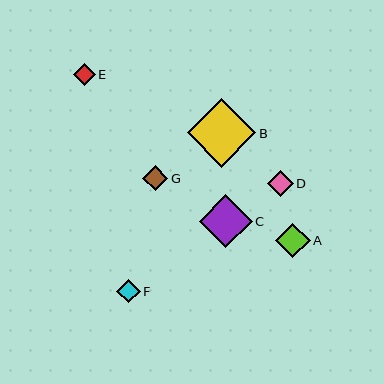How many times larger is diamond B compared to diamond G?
Diamond B is approximately 2.8 times the size of diamond G.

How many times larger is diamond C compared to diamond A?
Diamond C is approximately 1.5 times the size of diamond A.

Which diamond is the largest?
Diamond B is the largest with a size of approximately 69 pixels.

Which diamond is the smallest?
Diamond E is the smallest with a size of approximately 22 pixels.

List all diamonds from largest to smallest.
From largest to smallest: B, C, A, D, G, F, E.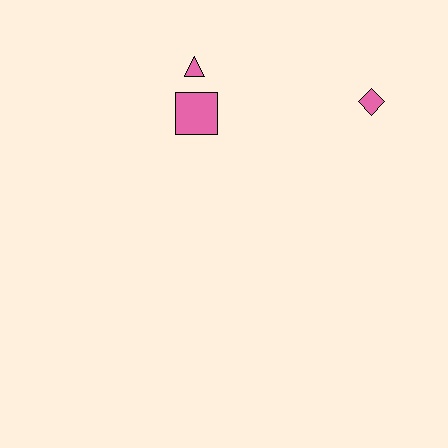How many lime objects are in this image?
There are no lime objects.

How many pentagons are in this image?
There are no pentagons.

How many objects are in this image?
There are 3 objects.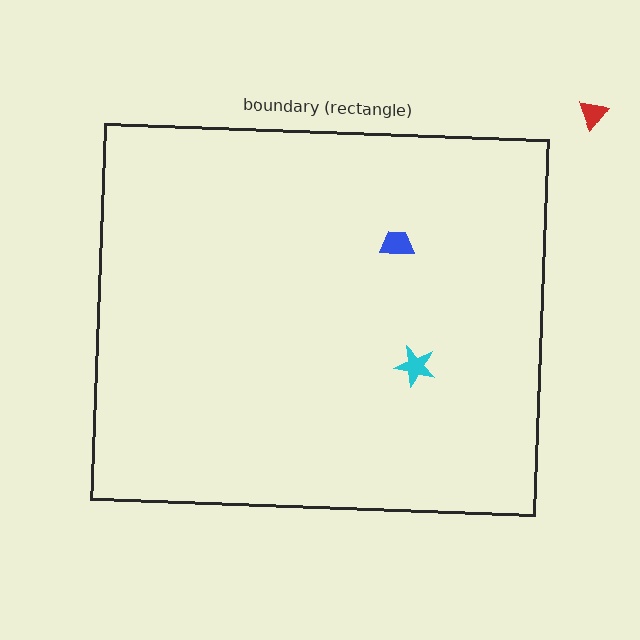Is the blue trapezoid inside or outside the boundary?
Inside.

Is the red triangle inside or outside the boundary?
Outside.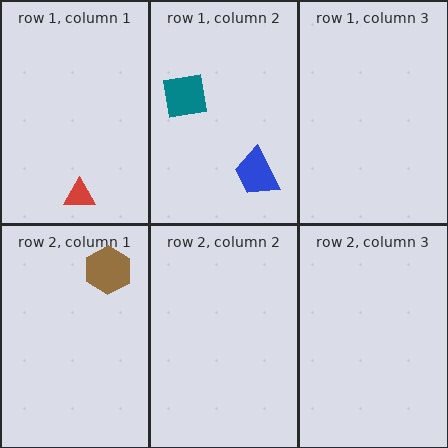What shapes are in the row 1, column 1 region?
The red triangle.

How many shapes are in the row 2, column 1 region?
1.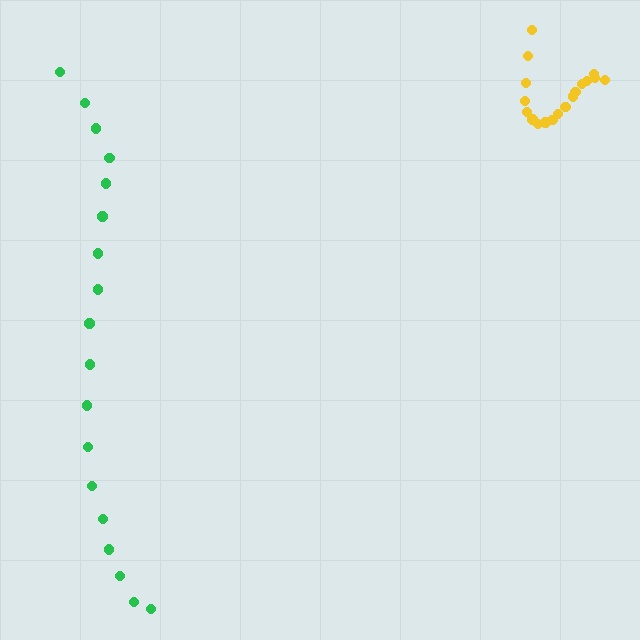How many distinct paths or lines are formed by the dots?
There are 2 distinct paths.